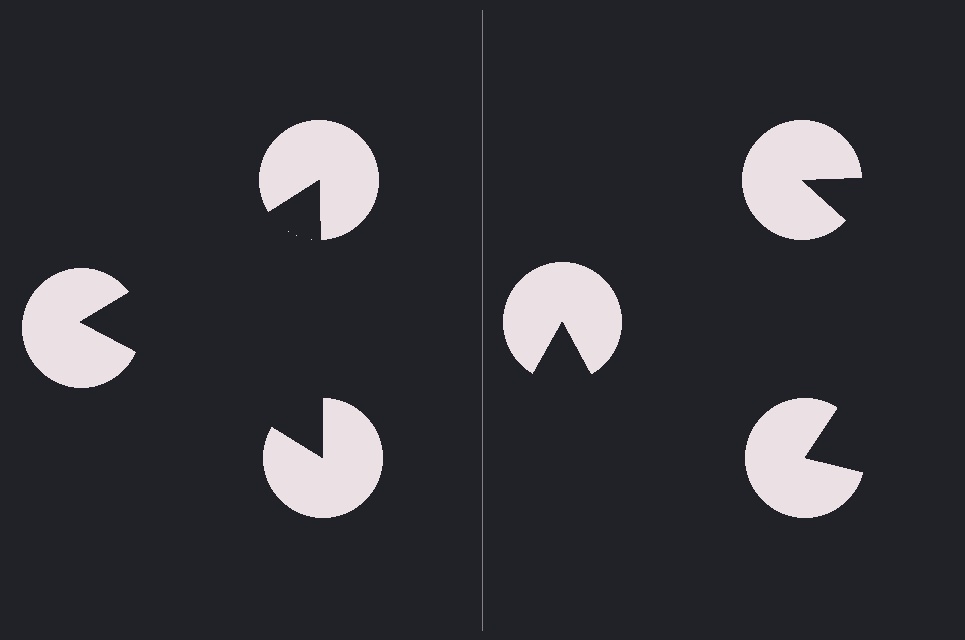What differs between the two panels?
The pac-man discs are positioned identically on both sides; only the wedge orientations differ. On the left they align to a triangle; on the right they are misaligned.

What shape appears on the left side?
An illusory triangle.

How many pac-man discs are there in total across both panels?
6 — 3 on each side.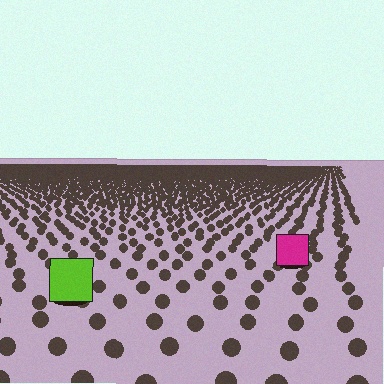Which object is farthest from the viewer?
The magenta square is farthest from the viewer. It appears smaller and the ground texture around it is denser.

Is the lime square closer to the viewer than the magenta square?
Yes. The lime square is closer — you can tell from the texture gradient: the ground texture is coarser near it.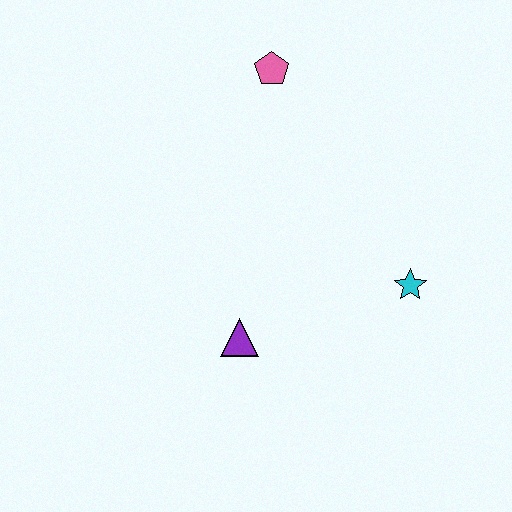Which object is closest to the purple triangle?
The cyan star is closest to the purple triangle.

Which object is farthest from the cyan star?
The pink pentagon is farthest from the cyan star.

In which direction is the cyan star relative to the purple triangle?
The cyan star is to the right of the purple triangle.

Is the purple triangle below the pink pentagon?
Yes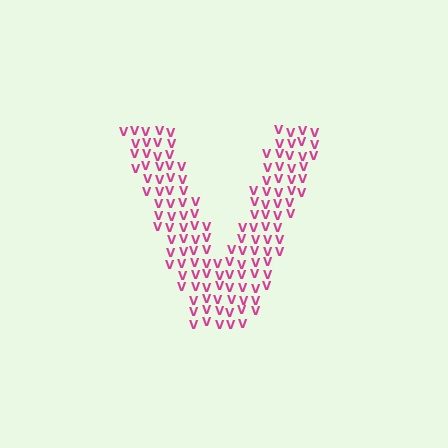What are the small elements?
The small elements are letter V's.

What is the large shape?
The large shape is the letter V.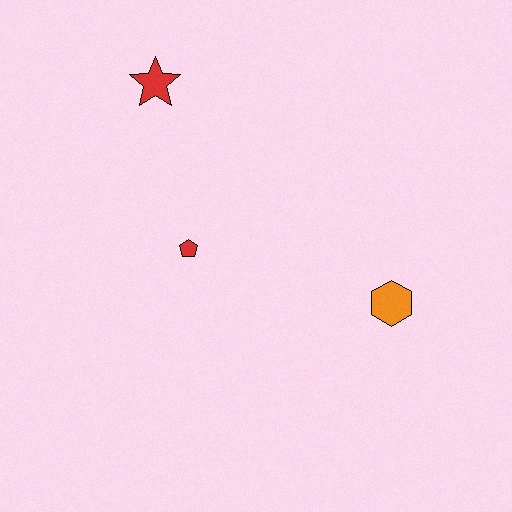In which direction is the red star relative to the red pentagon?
The red star is above the red pentagon.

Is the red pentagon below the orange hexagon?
No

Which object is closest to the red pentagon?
The red star is closest to the red pentagon.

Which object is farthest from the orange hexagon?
The red star is farthest from the orange hexagon.